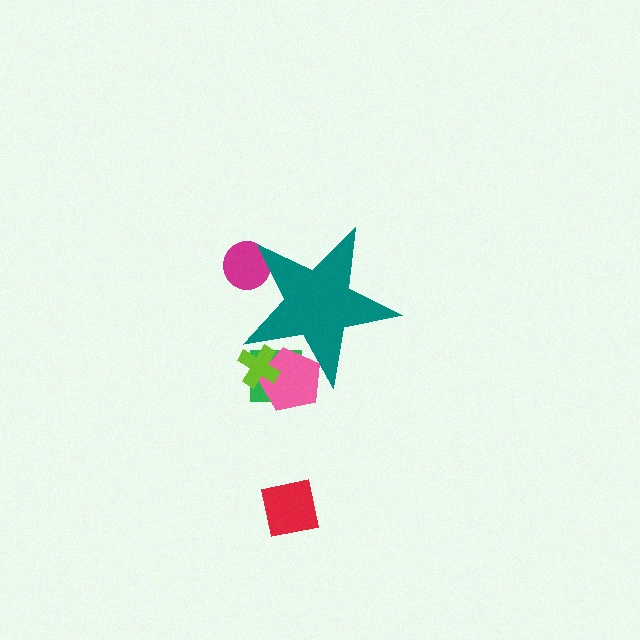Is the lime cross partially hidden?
Yes, the lime cross is partially hidden behind the teal star.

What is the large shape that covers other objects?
A teal star.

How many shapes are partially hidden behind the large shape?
4 shapes are partially hidden.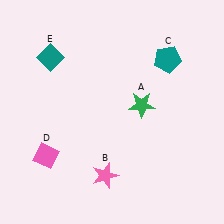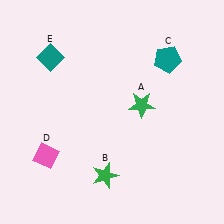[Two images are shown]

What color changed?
The star (B) changed from pink in Image 1 to green in Image 2.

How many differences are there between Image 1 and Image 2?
There is 1 difference between the two images.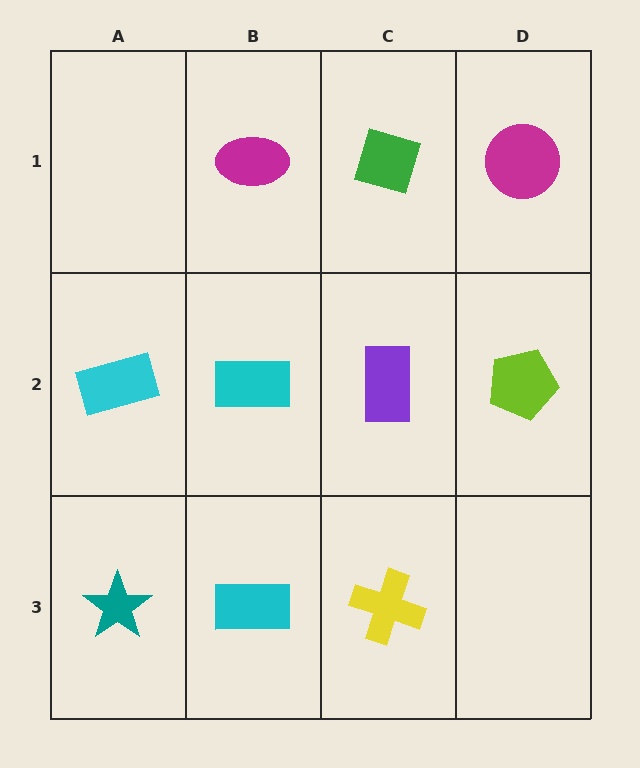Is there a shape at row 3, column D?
No, that cell is empty.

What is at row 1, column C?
A green diamond.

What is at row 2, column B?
A cyan rectangle.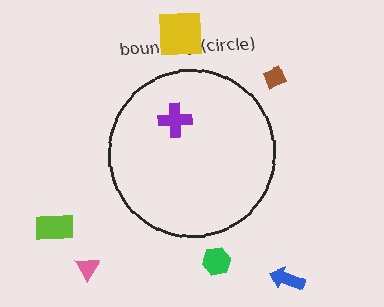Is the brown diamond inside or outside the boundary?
Outside.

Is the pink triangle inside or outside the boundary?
Outside.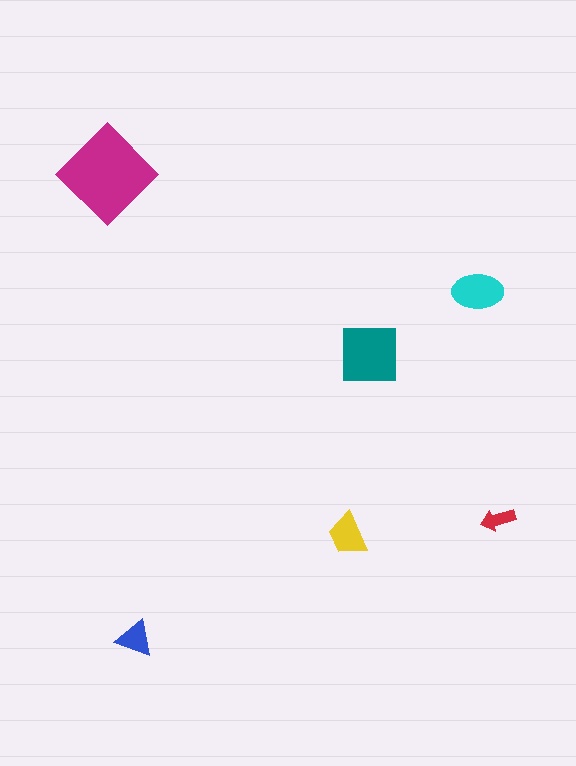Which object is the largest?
The magenta diamond.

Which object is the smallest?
The red arrow.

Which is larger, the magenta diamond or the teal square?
The magenta diamond.